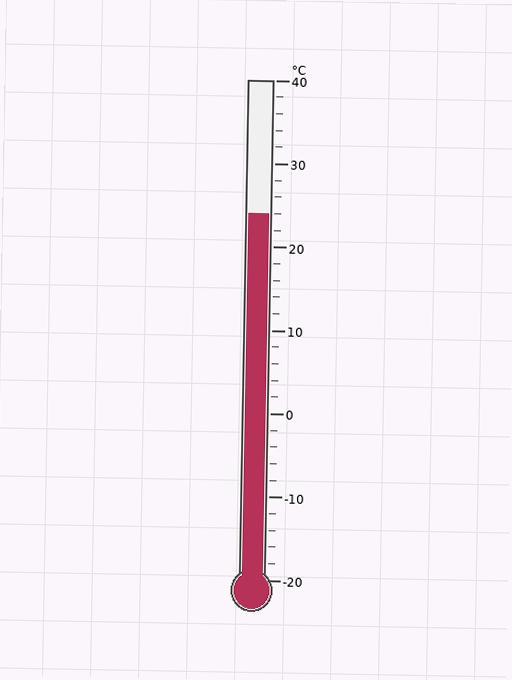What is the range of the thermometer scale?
The thermometer scale ranges from -20°C to 40°C.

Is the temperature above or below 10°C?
The temperature is above 10°C.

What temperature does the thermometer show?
The thermometer shows approximately 24°C.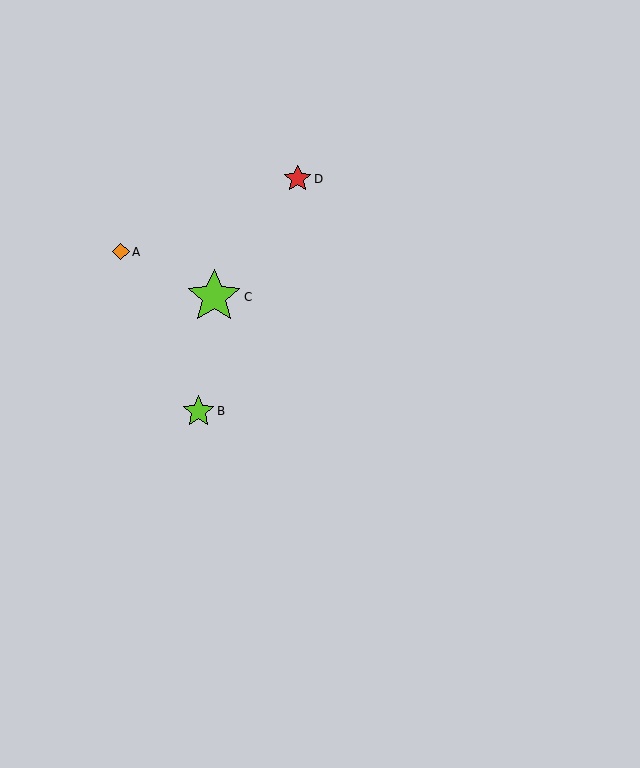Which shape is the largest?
The lime star (labeled C) is the largest.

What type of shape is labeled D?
Shape D is a red star.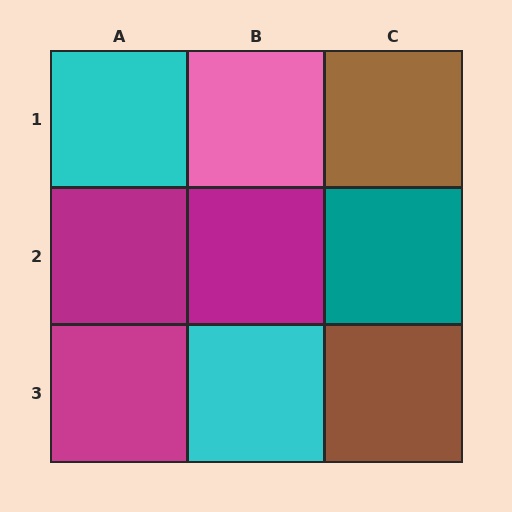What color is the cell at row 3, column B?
Cyan.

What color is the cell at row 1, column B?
Pink.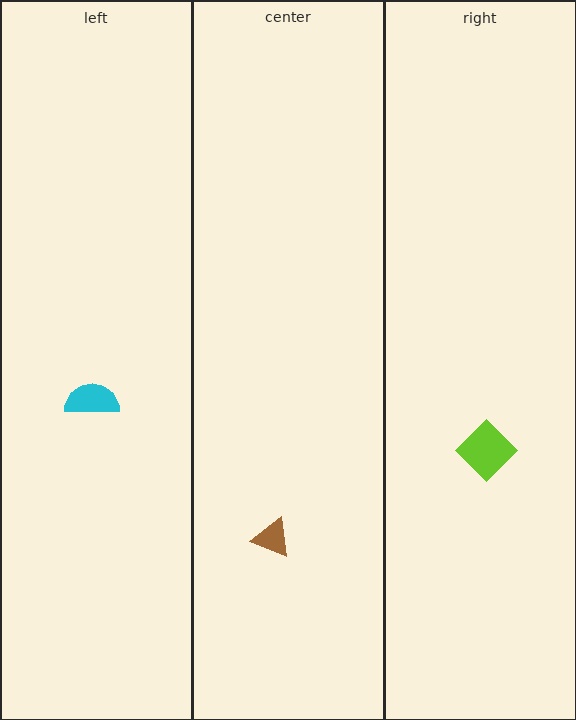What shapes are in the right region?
The lime diamond.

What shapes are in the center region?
The brown triangle.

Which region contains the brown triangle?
The center region.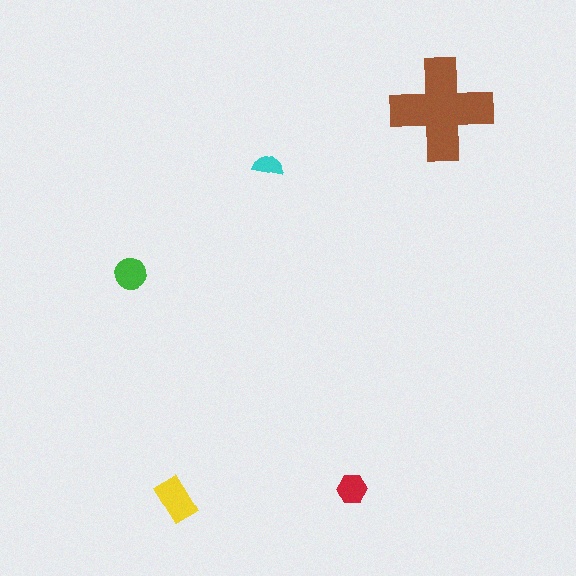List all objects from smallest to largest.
The cyan semicircle, the red hexagon, the green circle, the yellow rectangle, the brown cross.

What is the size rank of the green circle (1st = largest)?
3rd.